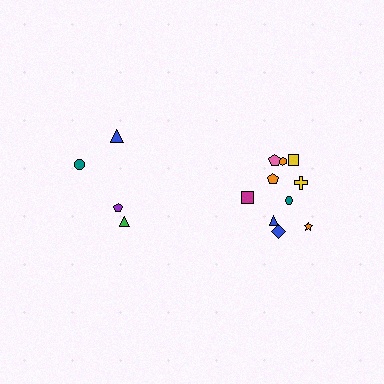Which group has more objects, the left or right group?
The right group.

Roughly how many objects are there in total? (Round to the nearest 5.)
Roughly 15 objects in total.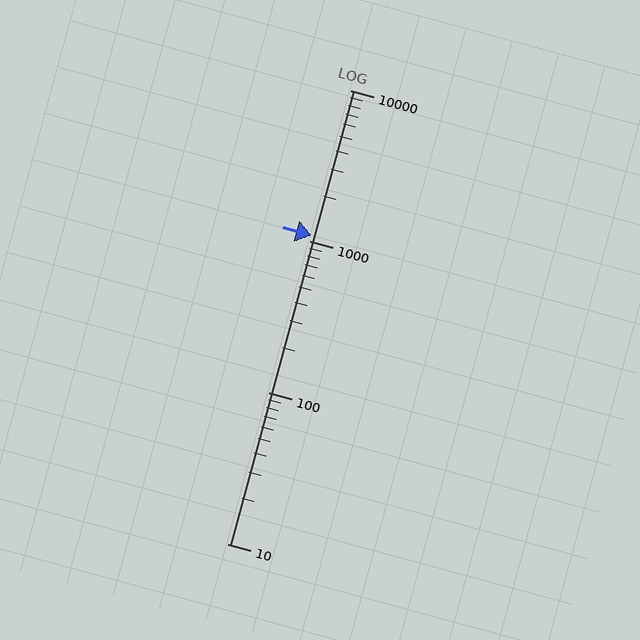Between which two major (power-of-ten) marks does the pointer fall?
The pointer is between 1000 and 10000.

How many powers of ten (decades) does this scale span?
The scale spans 3 decades, from 10 to 10000.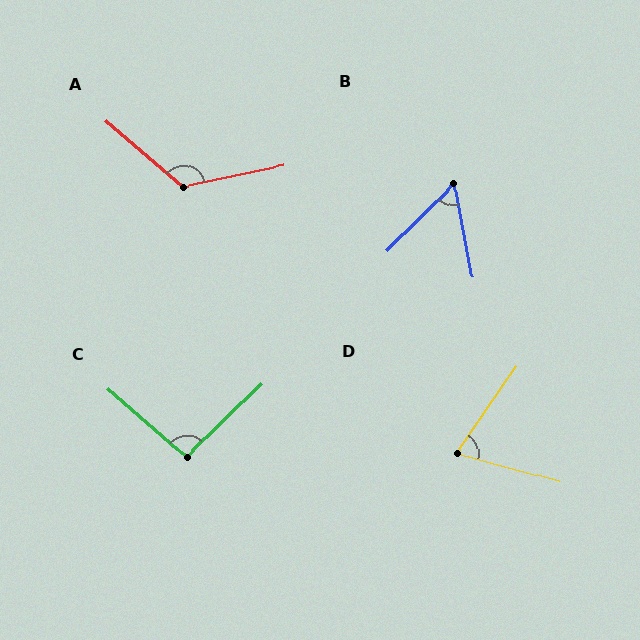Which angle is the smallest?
B, at approximately 56 degrees.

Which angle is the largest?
A, at approximately 128 degrees.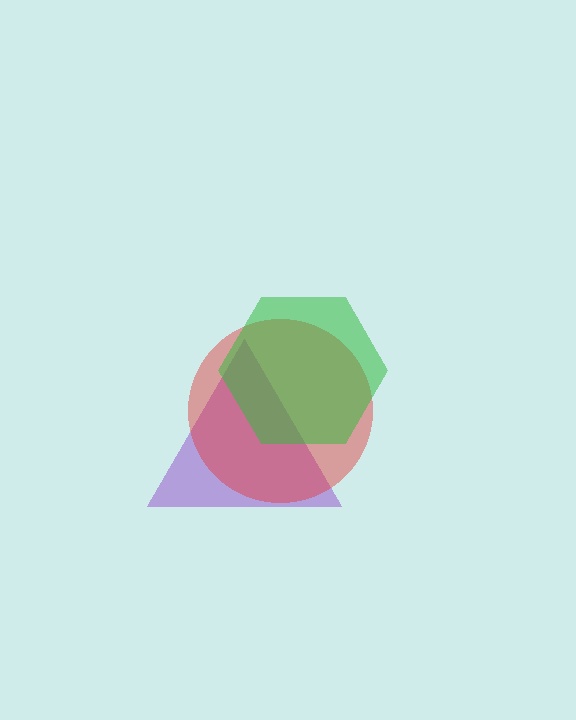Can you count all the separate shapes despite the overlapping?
Yes, there are 3 separate shapes.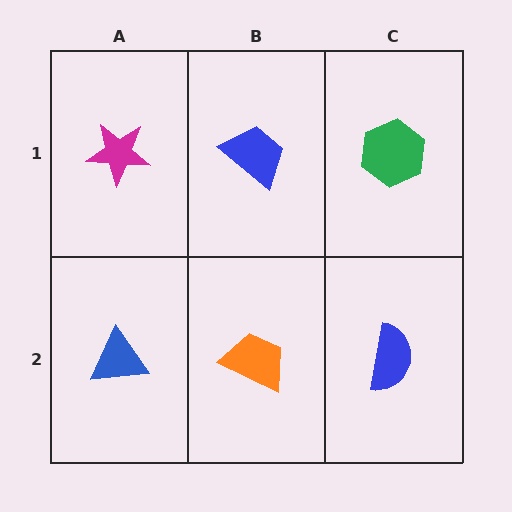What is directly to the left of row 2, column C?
An orange trapezoid.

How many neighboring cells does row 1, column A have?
2.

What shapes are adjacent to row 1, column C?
A blue semicircle (row 2, column C), a blue trapezoid (row 1, column B).